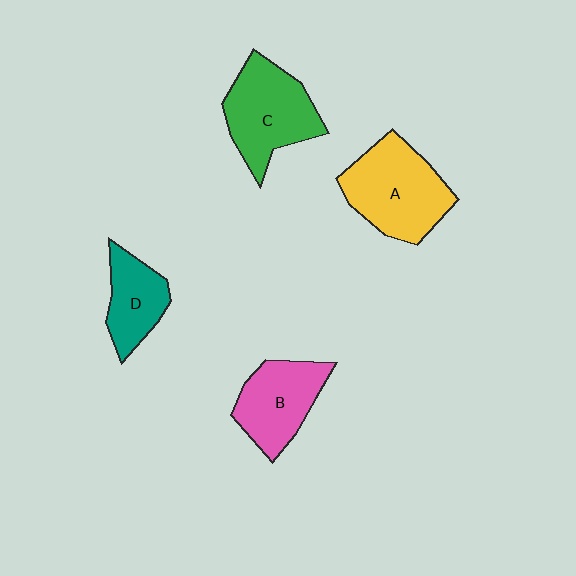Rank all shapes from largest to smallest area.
From largest to smallest: A (yellow), C (green), B (pink), D (teal).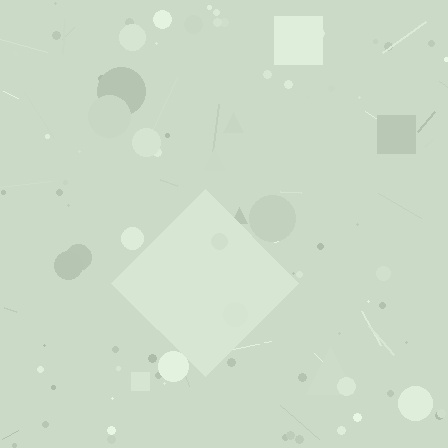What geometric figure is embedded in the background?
A diamond is embedded in the background.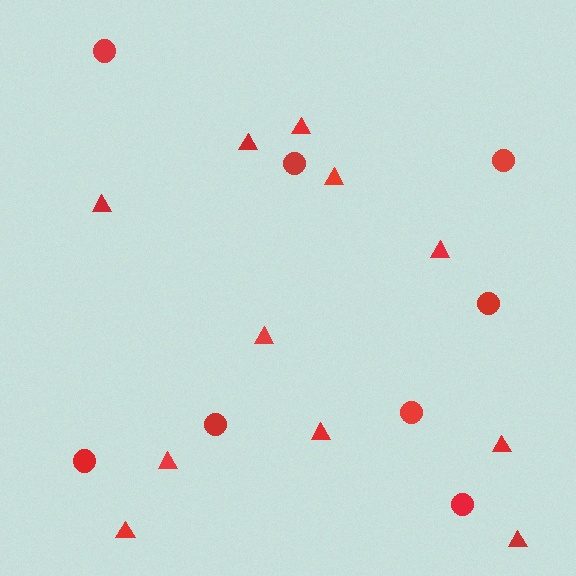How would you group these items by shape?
There are 2 groups: one group of triangles (11) and one group of circles (8).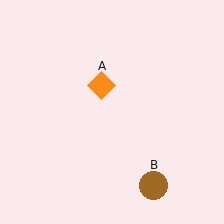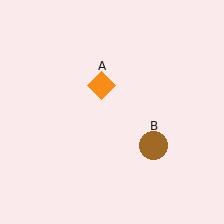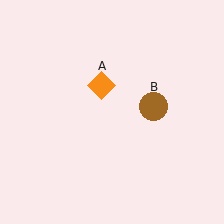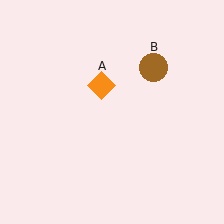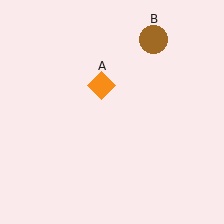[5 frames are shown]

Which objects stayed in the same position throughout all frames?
Orange diamond (object A) remained stationary.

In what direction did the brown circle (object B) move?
The brown circle (object B) moved up.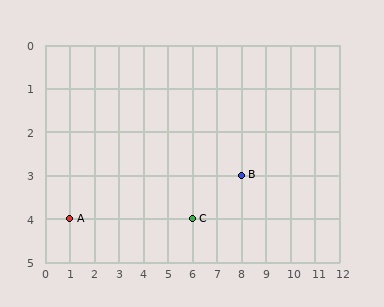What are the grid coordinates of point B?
Point B is at grid coordinates (8, 3).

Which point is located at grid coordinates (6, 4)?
Point C is at (6, 4).